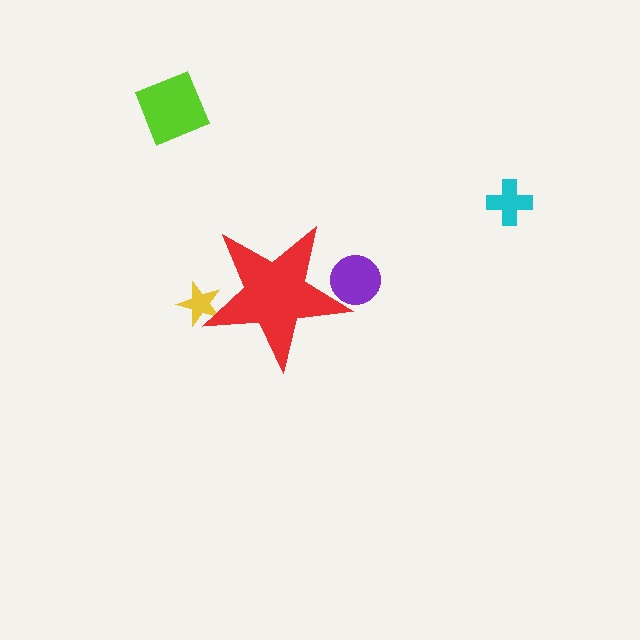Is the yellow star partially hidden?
Yes, the yellow star is partially hidden behind the red star.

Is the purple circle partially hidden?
Yes, the purple circle is partially hidden behind the red star.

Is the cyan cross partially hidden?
No, the cyan cross is fully visible.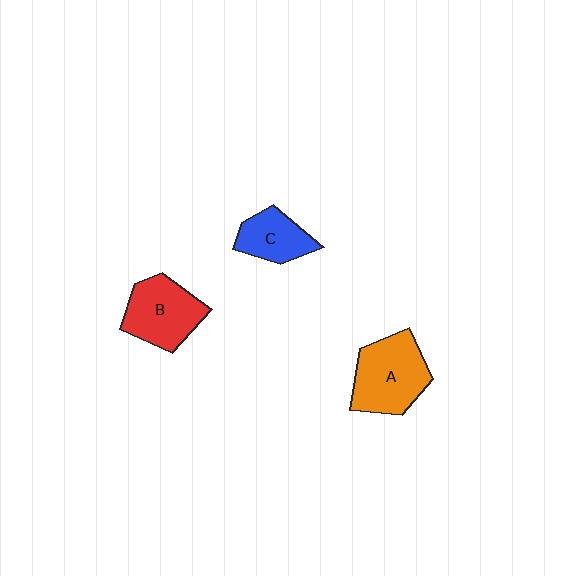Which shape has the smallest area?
Shape C (blue).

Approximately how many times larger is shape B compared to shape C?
Approximately 1.4 times.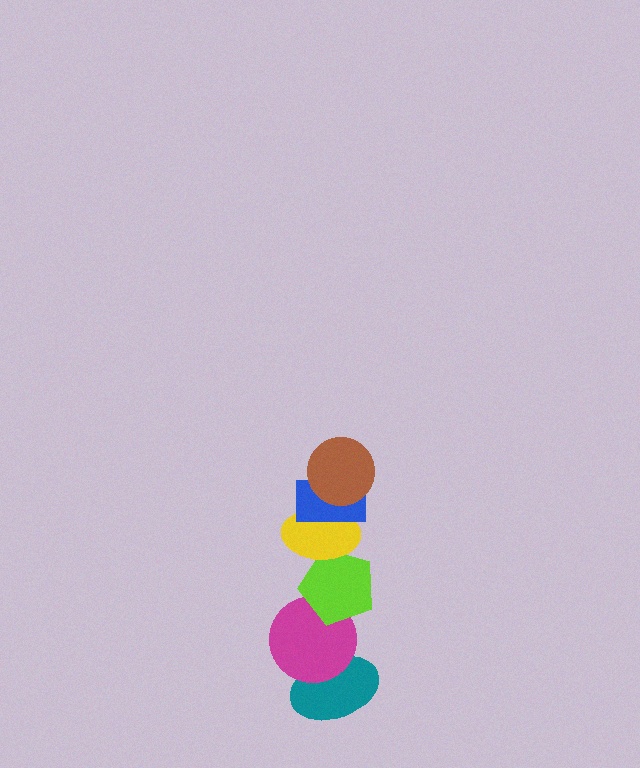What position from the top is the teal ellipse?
The teal ellipse is 6th from the top.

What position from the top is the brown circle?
The brown circle is 1st from the top.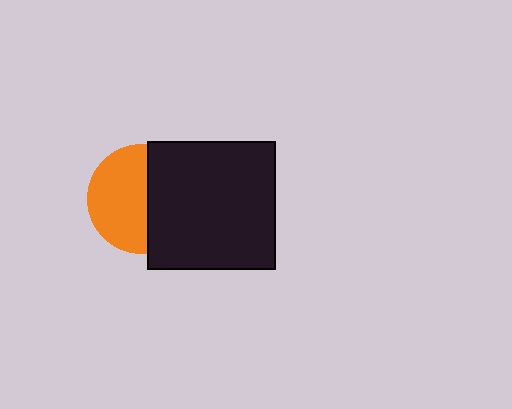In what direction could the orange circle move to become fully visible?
The orange circle could move left. That would shift it out from behind the black square entirely.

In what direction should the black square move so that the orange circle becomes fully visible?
The black square should move right. That is the shortest direction to clear the overlap and leave the orange circle fully visible.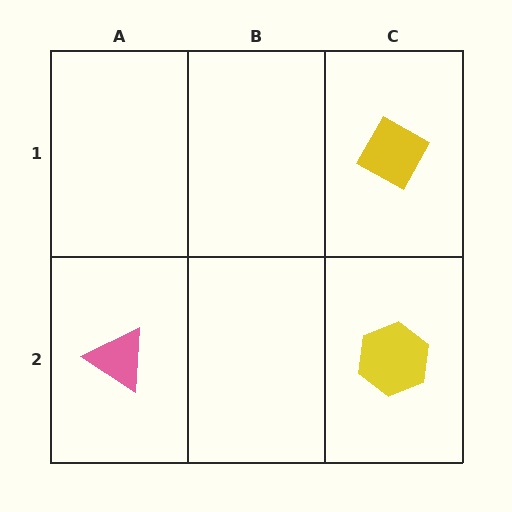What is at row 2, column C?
A yellow hexagon.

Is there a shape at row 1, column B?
No, that cell is empty.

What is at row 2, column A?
A pink triangle.